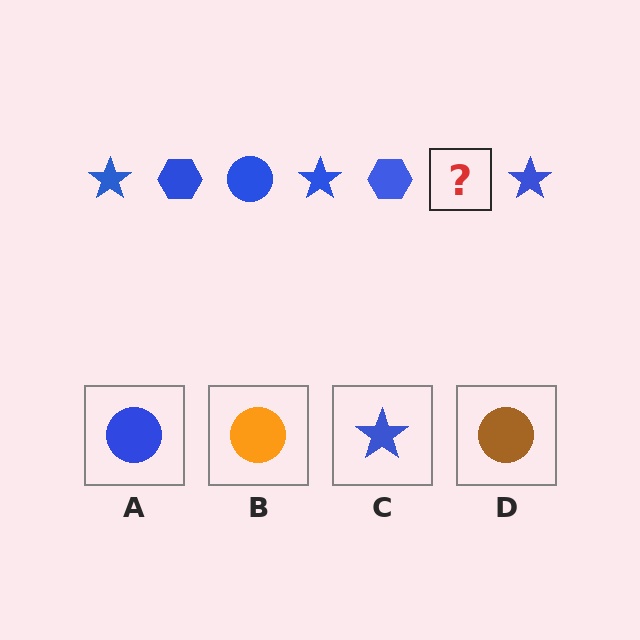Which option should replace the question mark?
Option A.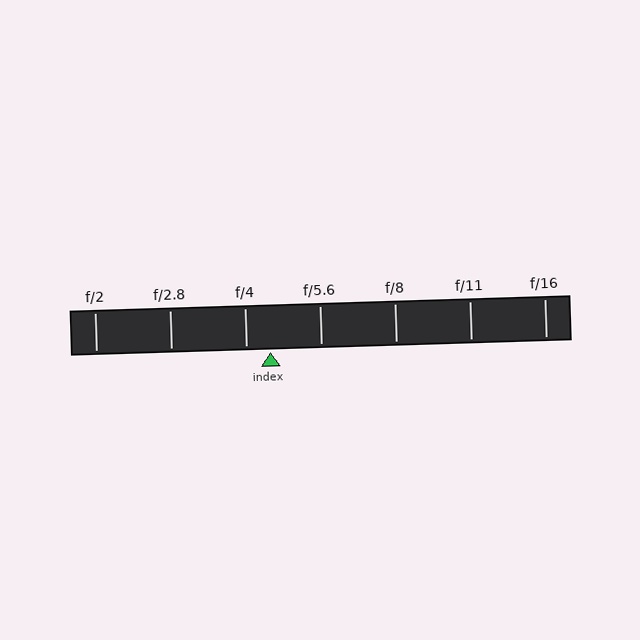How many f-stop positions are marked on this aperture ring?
There are 7 f-stop positions marked.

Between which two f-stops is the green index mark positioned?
The index mark is between f/4 and f/5.6.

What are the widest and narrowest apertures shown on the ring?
The widest aperture shown is f/2 and the narrowest is f/16.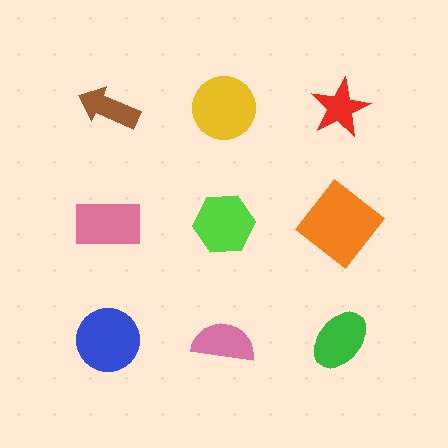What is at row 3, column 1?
A blue circle.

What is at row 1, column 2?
A yellow circle.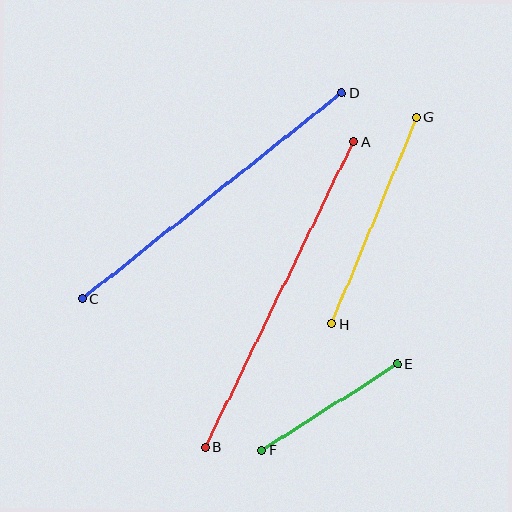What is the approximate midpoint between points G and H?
The midpoint is at approximately (374, 221) pixels.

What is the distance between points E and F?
The distance is approximately 161 pixels.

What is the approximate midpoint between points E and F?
The midpoint is at approximately (329, 407) pixels.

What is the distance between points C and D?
The distance is approximately 331 pixels.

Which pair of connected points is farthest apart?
Points A and B are farthest apart.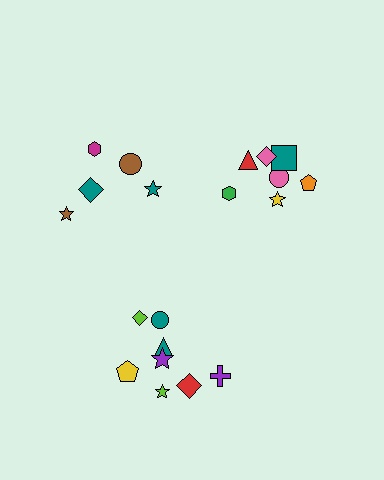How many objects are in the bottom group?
There are 8 objects.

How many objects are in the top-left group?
There are 5 objects.